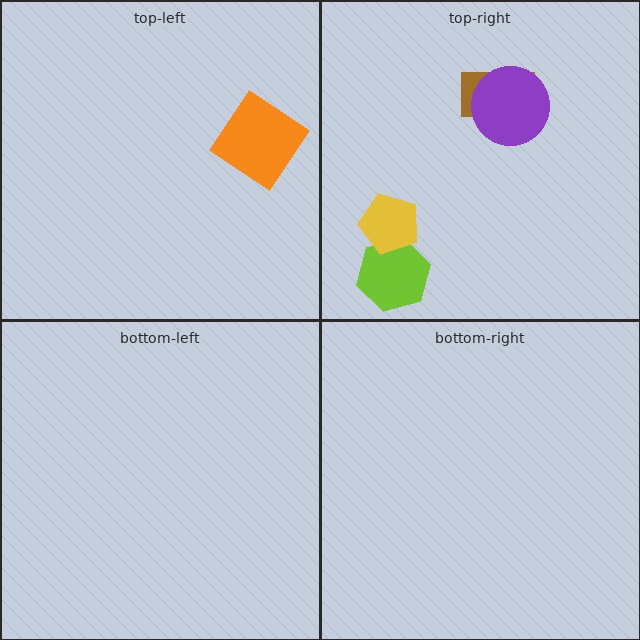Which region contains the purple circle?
The top-right region.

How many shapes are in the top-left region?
1.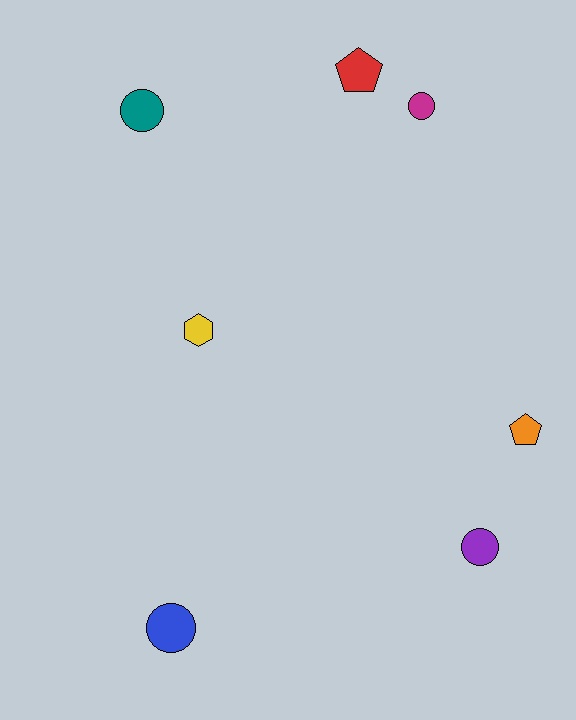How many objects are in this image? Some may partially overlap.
There are 7 objects.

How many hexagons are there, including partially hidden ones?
There is 1 hexagon.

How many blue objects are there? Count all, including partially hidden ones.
There is 1 blue object.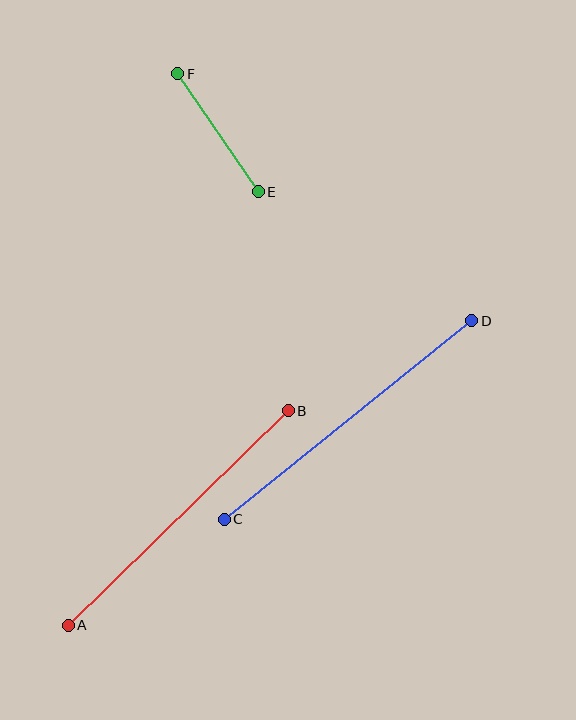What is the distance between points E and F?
The distance is approximately 143 pixels.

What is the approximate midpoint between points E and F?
The midpoint is at approximately (218, 133) pixels.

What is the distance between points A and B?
The distance is approximately 308 pixels.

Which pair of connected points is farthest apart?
Points C and D are farthest apart.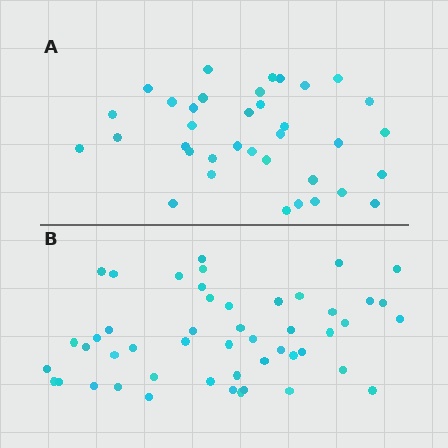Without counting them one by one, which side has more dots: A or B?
Region B (the bottom region) has more dots.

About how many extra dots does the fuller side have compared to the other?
Region B has approximately 15 more dots than region A.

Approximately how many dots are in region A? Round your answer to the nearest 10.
About 40 dots. (The exact count is 36, which rounds to 40.)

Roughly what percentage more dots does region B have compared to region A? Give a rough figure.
About 35% more.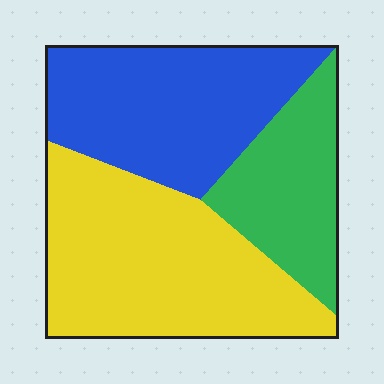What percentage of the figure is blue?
Blue takes up between a quarter and a half of the figure.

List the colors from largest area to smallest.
From largest to smallest: yellow, blue, green.